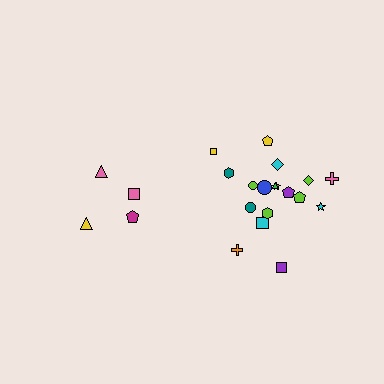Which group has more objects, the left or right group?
The right group.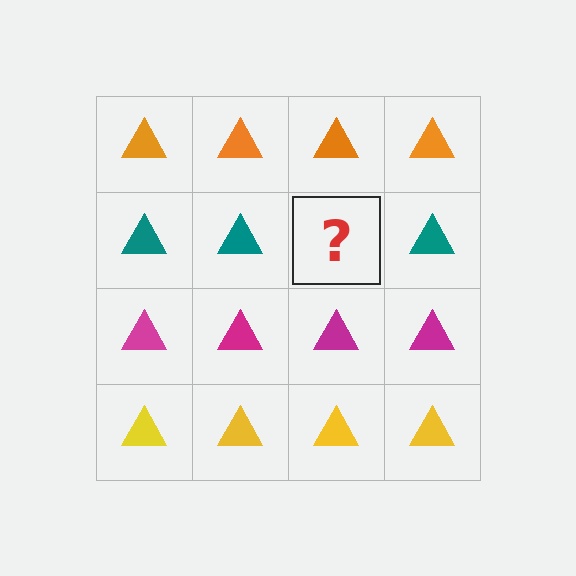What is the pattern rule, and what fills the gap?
The rule is that each row has a consistent color. The gap should be filled with a teal triangle.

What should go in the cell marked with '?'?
The missing cell should contain a teal triangle.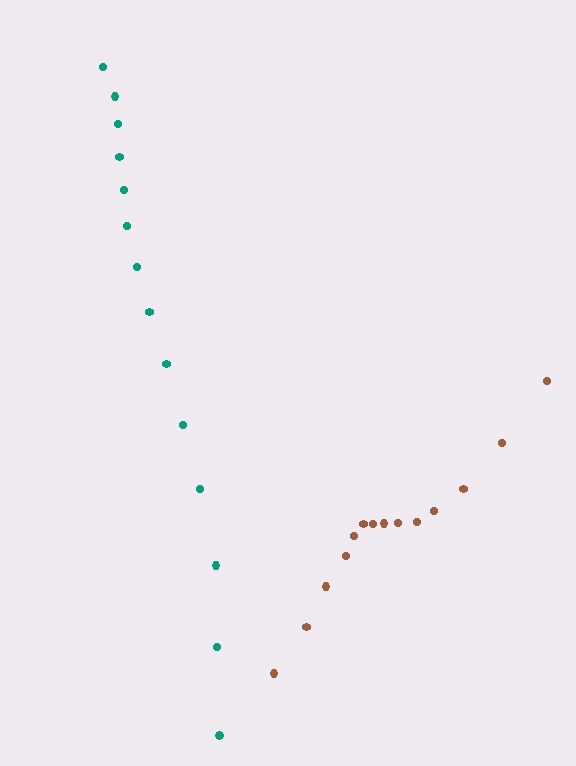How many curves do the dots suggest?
There are 2 distinct paths.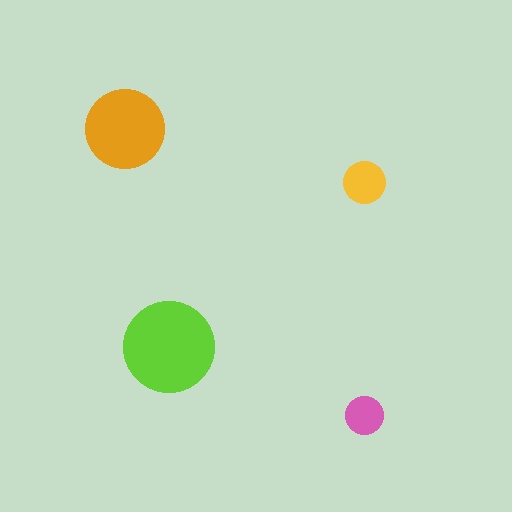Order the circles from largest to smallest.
the lime one, the orange one, the yellow one, the pink one.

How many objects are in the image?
There are 4 objects in the image.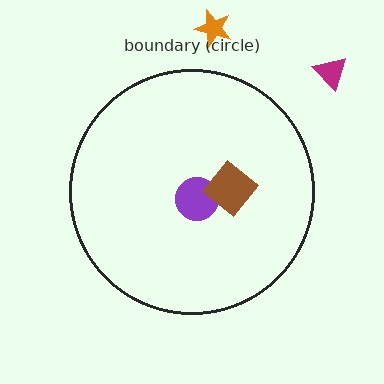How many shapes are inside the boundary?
2 inside, 2 outside.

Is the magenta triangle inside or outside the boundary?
Outside.